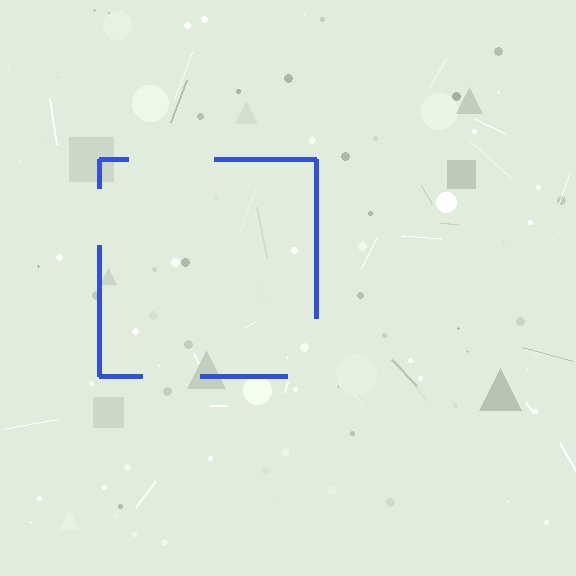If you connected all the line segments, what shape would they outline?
They would outline a square.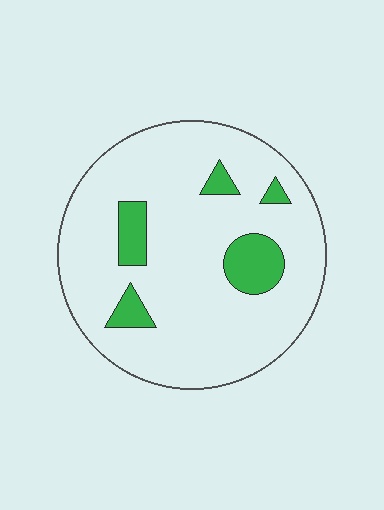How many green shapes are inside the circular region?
5.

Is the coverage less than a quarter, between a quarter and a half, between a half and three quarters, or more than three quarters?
Less than a quarter.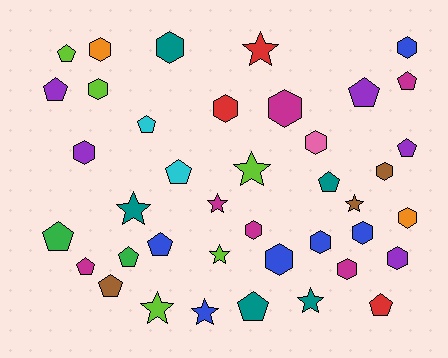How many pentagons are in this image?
There are 15 pentagons.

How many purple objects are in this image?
There are 5 purple objects.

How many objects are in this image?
There are 40 objects.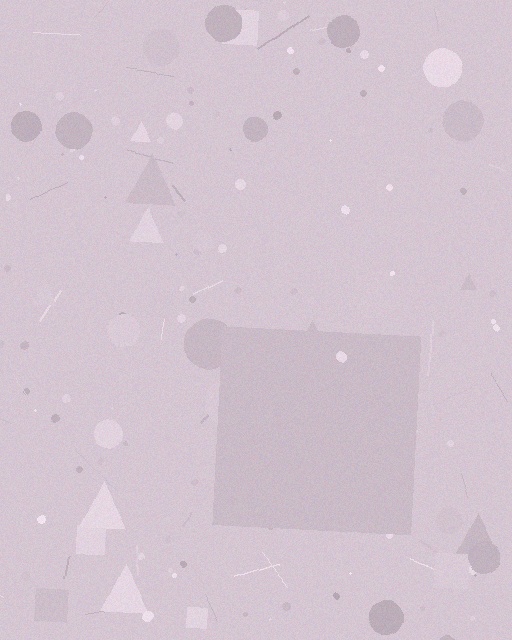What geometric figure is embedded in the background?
A square is embedded in the background.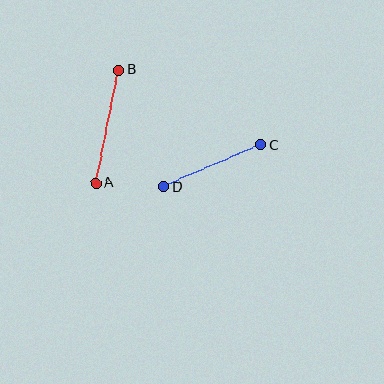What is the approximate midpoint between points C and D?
The midpoint is at approximately (212, 166) pixels.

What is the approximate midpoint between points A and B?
The midpoint is at approximately (107, 127) pixels.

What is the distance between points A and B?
The distance is approximately 115 pixels.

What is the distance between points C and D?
The distance is approximately 106 pixels.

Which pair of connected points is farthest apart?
Points A and B are farthest apart.